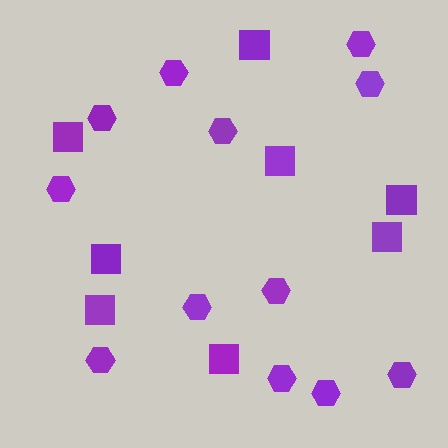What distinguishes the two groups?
There are 2 groups: one group of hexagons (12) and one group of squares (8).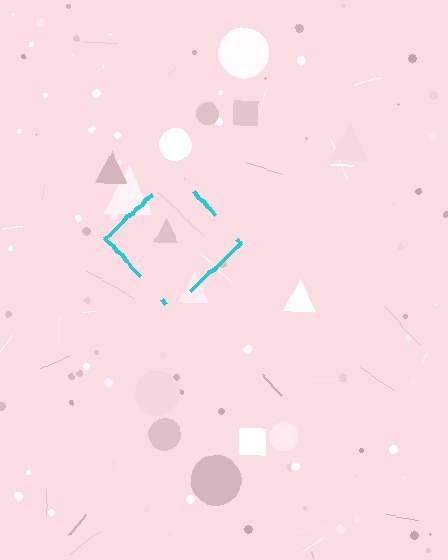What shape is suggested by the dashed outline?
The dashed outline suggests a diamond.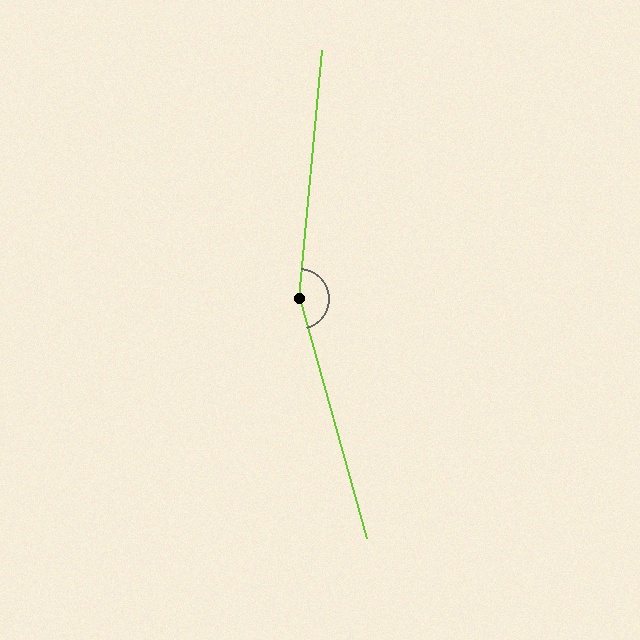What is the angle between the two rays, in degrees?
Approximately 159 degrees.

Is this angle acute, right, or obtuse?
It is obtuse.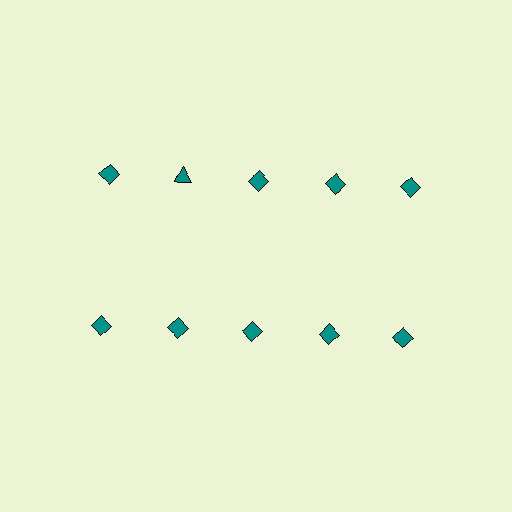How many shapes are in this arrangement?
There are 10 shapes arranged in a grid pattern.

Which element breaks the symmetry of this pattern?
The teal triangle in the top row, second from left column breaks the symmetry. All other shapes are teal diamonds.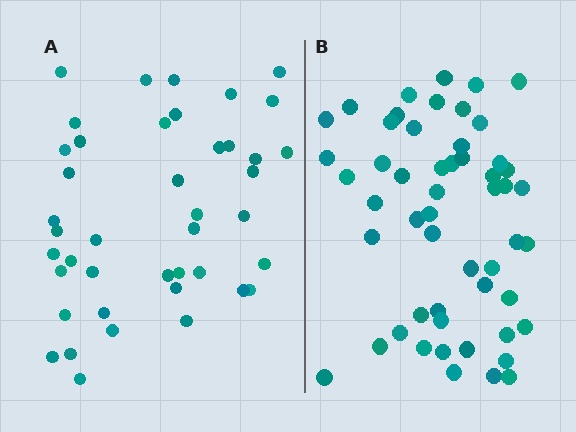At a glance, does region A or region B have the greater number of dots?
Region B (the right region) has more dots.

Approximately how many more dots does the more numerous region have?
Region B has roughly 12 or so more dots than region A.